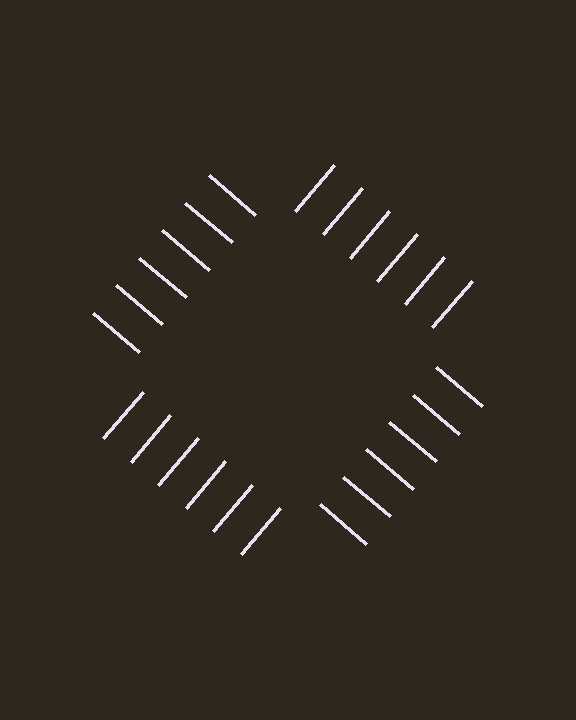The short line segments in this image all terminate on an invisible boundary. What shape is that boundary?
An illusory square — the line segments terminate on its edges but no continuous stroke is drawn.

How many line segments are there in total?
24 — 6 along each of the 4 edges.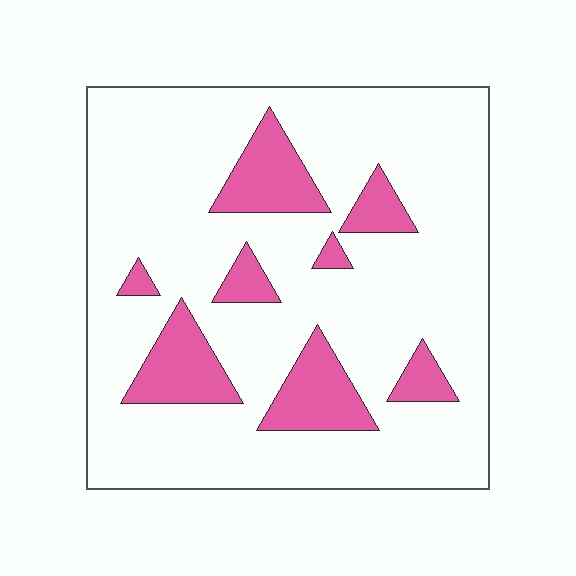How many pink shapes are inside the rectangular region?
8.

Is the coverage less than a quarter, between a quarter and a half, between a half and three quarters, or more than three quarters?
Less than a quarter.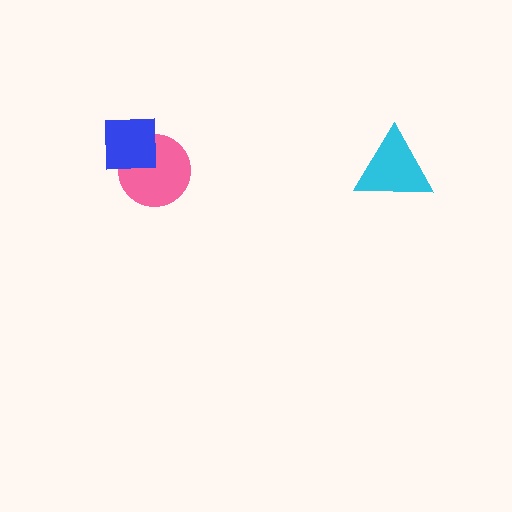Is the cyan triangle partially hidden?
No, no other shape covers it.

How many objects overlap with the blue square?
1 object overlaps with the blue square.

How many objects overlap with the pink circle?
1 object overlaps with the pink circle.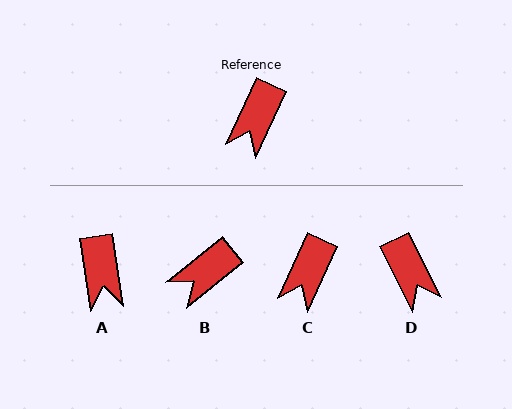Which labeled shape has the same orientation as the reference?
C.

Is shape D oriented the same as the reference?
No, it is off by about 51 degrees.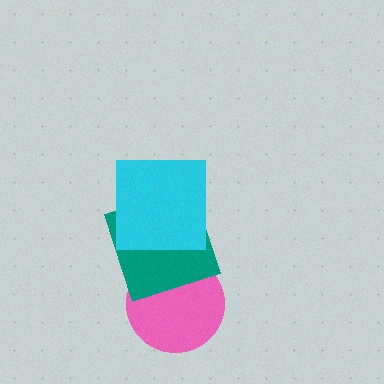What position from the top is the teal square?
The teal square is 2nd from the top.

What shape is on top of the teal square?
The cyan square is on top of the teal square.